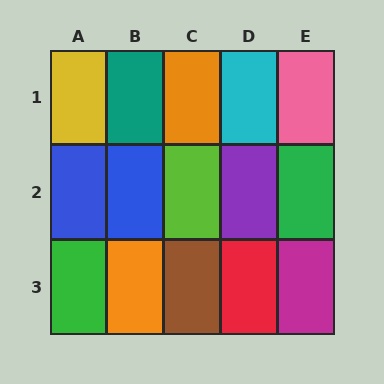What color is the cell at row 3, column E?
Magenta.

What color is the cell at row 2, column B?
Blue.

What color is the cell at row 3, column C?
Brown.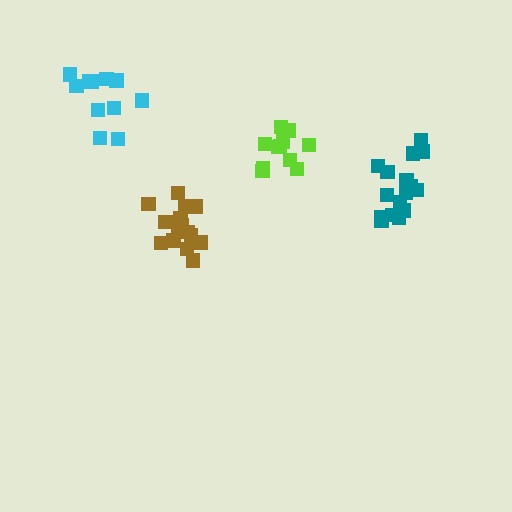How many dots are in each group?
Group 1: 12 dots, Group 2: 17 dots, Group 3: 16 dots, Group 4: 11 dots (56 total).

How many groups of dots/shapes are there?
There are 4 groups.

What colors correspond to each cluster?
The clusters are colored: lime, brown, teal, cyan.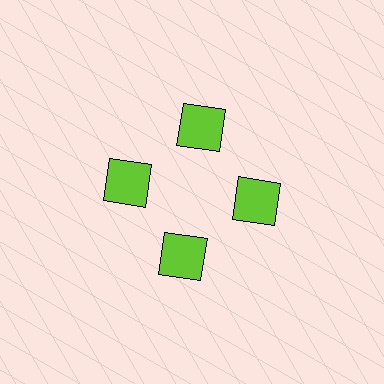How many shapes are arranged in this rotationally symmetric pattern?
There are 4 shapes, arranged in 4 groups of 1.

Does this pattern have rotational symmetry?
Yes, this pattern has 4-fold rotational symmetry. It looks the same after rotating 90 degrees around the center.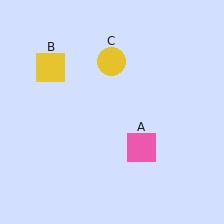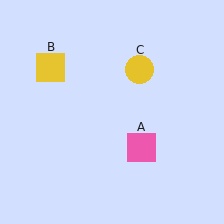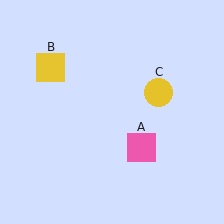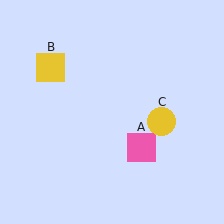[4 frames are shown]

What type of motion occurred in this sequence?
The yellow circle (object C) rotated clockwise around the center of the scene.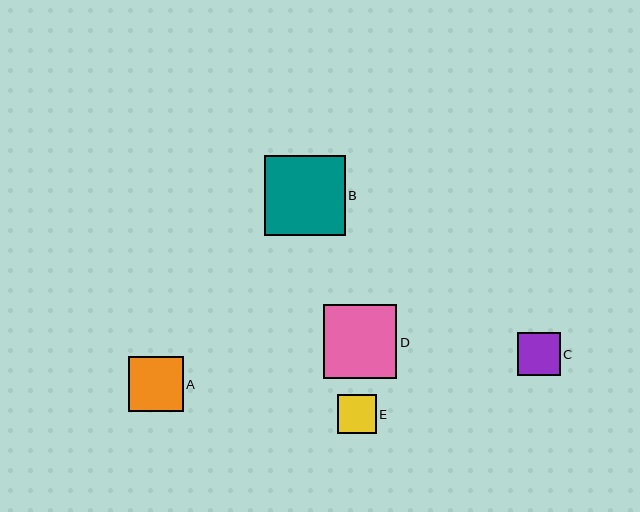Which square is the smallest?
Square E is the smallest with a size of approximately 39 pixels.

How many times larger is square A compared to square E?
Square A is approximately 1.4 times the size of square E.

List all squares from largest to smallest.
From largest to smallest: B, D, A, C, E.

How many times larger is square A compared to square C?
Square A is approximately 1.3 times the size of square C.